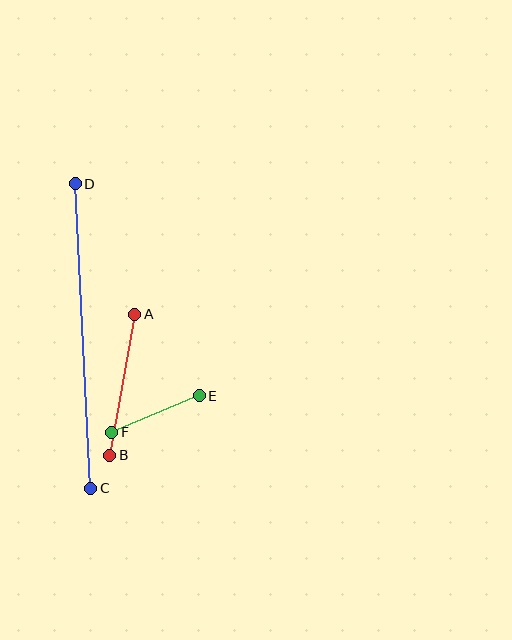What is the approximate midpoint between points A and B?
The midpoint is at approximately (122, 385) pixels.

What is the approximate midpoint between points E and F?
The midpoint is at approximately (156, 414) pixels.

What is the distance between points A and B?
The distance is approximately 143 pixels.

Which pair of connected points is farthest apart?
Points C and D are farthest apart.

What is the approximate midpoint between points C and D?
The midpoint is at approximately (83, 336) pixels.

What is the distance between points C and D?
The distance is approximately 305 pixels.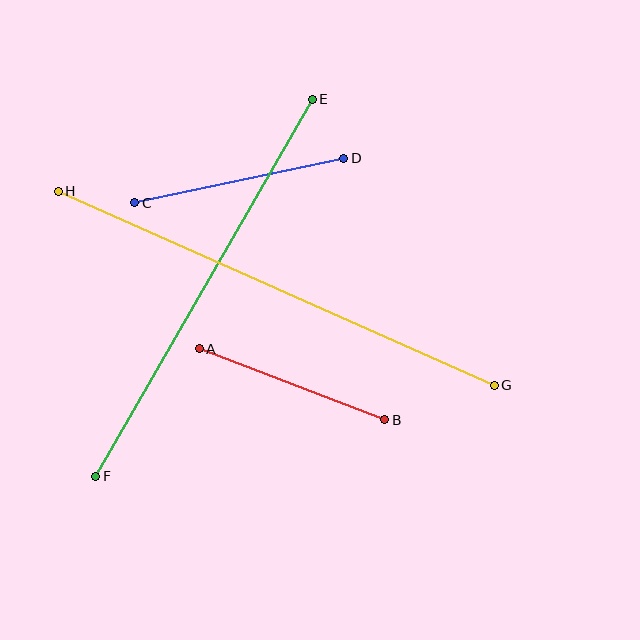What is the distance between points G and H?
The distance is approximately 477 pixels.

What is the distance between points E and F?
The distance is approximately 435 pixels.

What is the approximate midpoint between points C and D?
The midpoint is at approximately (239, 180) pixels.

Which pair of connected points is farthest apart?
Points G and H are farthest apart.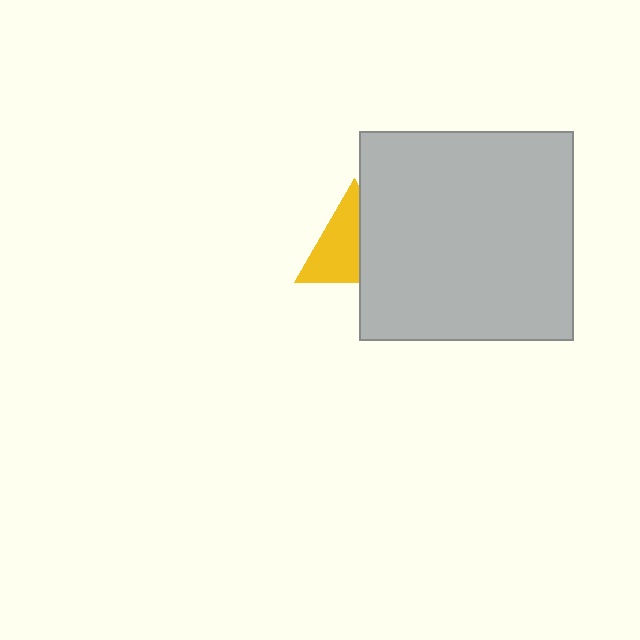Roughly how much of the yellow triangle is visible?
About half of it is visible (roughly 58%).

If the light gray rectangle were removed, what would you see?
You would see the complete yellow triangle.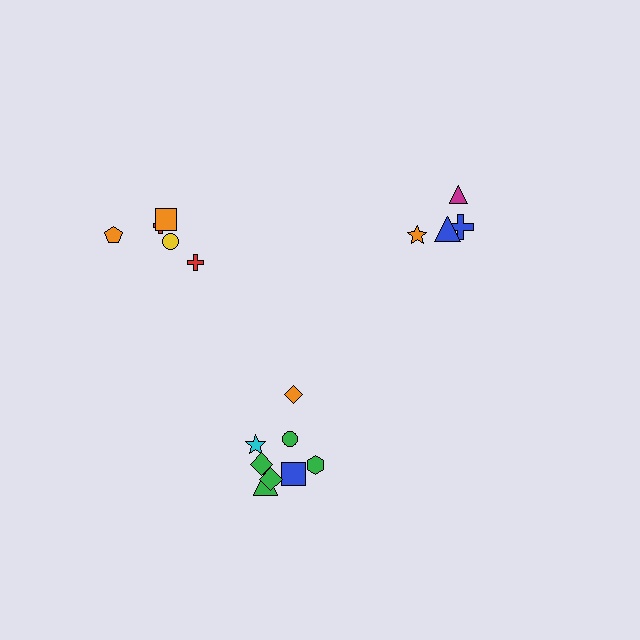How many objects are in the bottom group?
There are 8 objects.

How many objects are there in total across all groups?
There are 18 objects.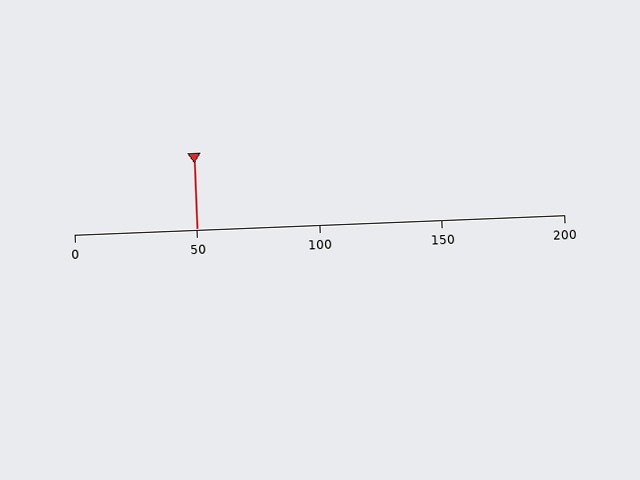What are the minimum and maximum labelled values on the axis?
The axis runs from 0 to 200.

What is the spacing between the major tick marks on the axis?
The major ticks are spaced 50 apart.